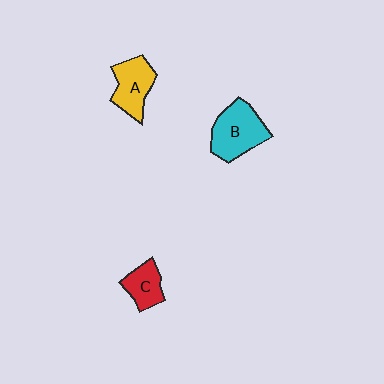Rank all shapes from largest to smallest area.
From largest to smallest: B (cyan), A (yellow), C (red).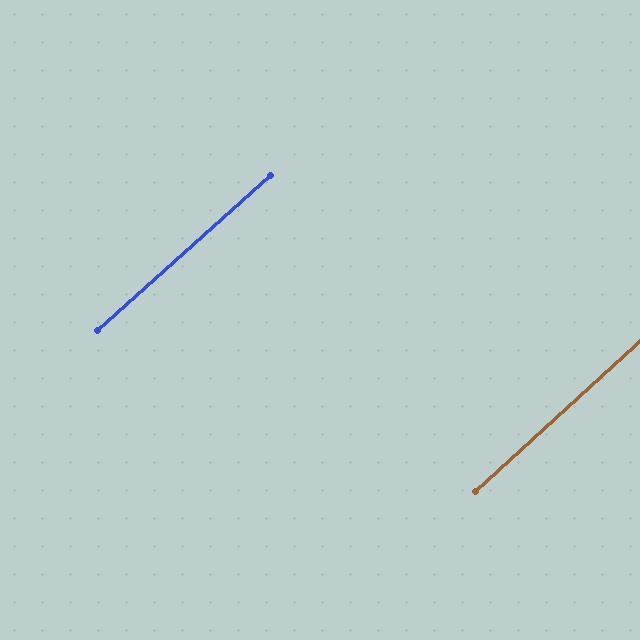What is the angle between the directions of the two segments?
Approximately 1 degree.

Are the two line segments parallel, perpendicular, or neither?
Parallel — their directions differ by only 0.7°.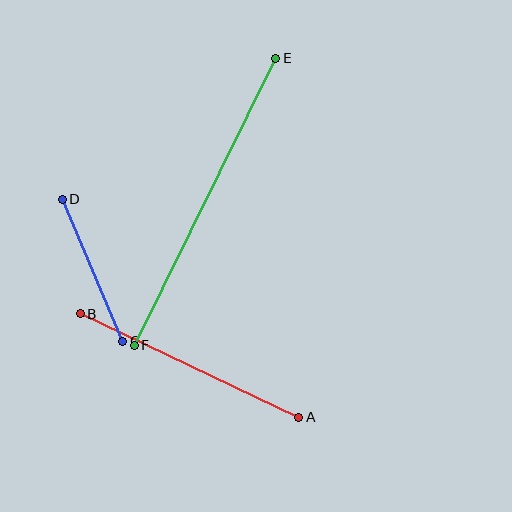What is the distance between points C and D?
The distance is approximately 155 pixels.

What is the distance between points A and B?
The distance is approximately 241 pixels.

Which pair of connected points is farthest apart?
Points E and F are farthest apart.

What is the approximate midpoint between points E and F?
The midpoint is at approximately (205, 202) pixels.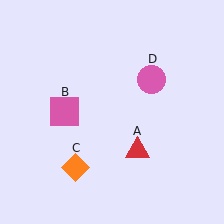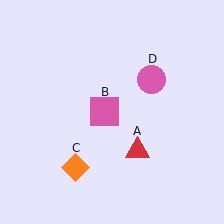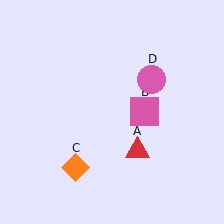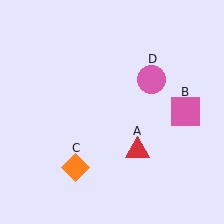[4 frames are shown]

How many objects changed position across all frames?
1 object changed position: pink square (object B).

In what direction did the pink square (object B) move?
The pink square (object B) moved right.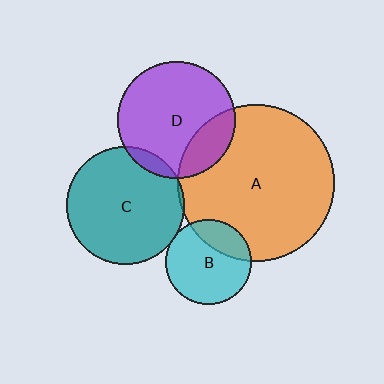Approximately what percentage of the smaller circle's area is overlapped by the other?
Approximately 25%.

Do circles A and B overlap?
Yes.